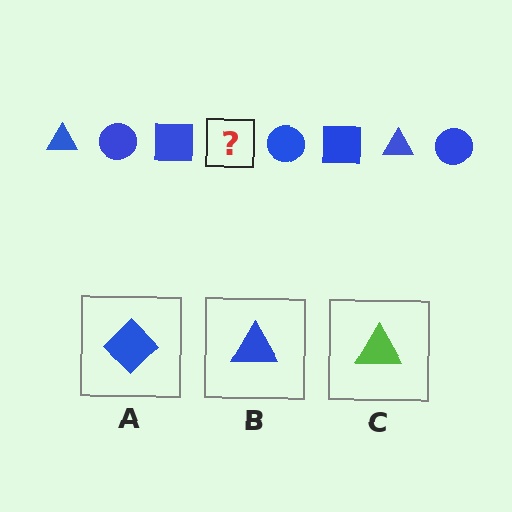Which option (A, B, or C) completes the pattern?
B.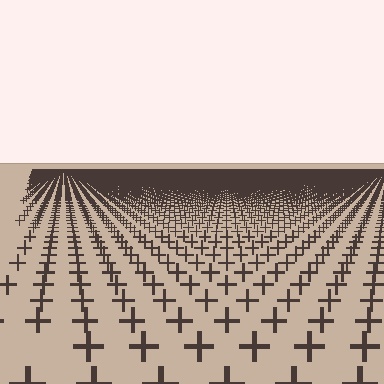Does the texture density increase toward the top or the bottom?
Density increases toward the top.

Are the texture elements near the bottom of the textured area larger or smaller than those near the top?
Larger. Near the bottom, elements are closer to the viewer and appear at a bigger on-screen size.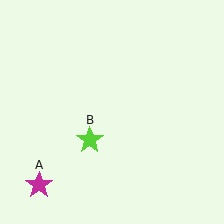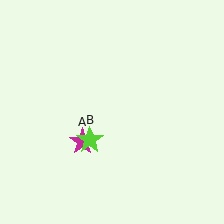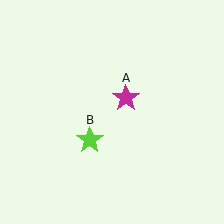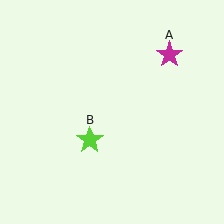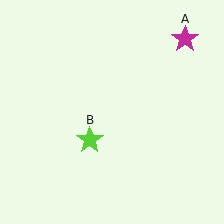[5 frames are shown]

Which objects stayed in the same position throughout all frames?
Lime star (object B) remained stationary.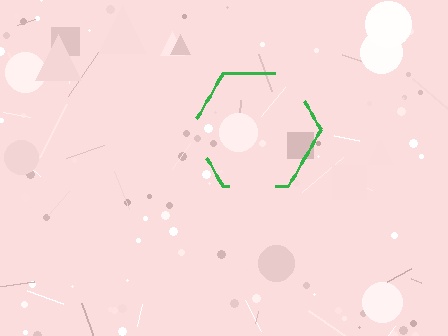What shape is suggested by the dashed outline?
The dashed outline suggests a hexagon.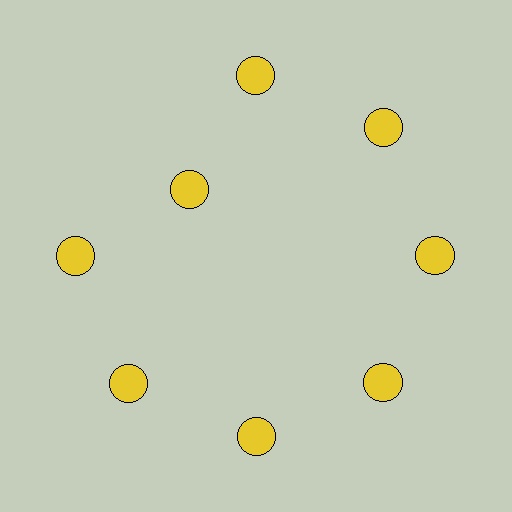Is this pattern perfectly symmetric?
No. The 8 yellow circles are arranged in a ring, but one element near the 10 o'clock position is pulled inward toward the center, breaking the 8-fold rotational symmetry.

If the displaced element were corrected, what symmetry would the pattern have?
It would have 8-fold rotational symmetry — the pattern would map onto itself every 45 degrees.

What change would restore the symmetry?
The symmetry would be restored by moving it outward, back onto the ring so that all 8 circles sit at equal angles and equal distance from the center.